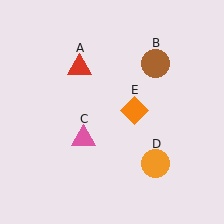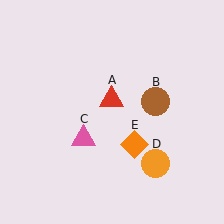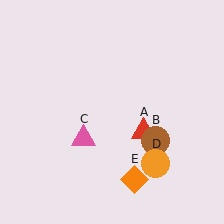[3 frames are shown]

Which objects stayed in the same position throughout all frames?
Pink triangle (object C) and orange circle (object D) remained stationary.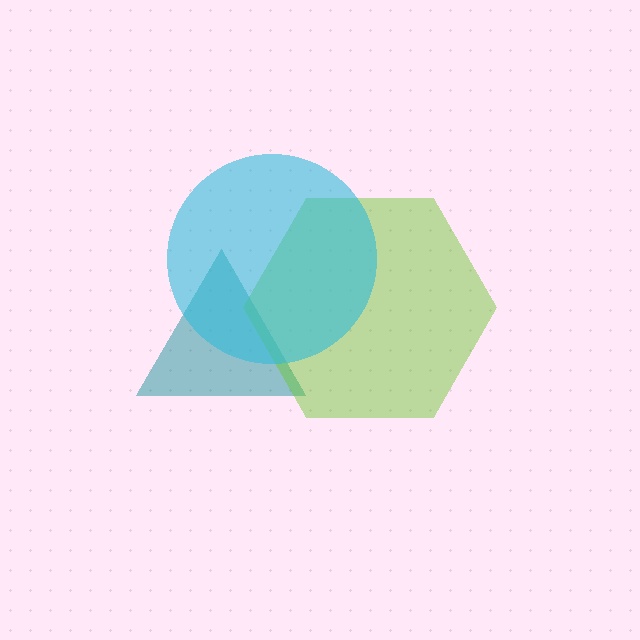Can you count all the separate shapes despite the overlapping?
Yes, there are 3 separate shapes.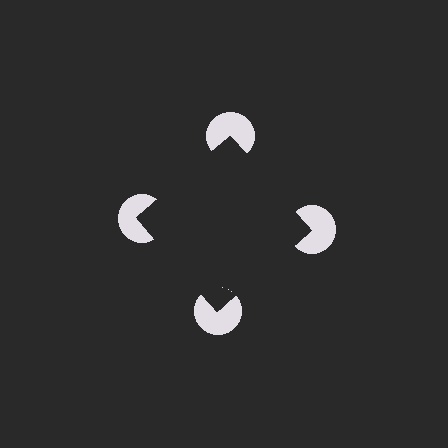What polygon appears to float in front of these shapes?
An illusory square — its edges are inferred from the aligned wedge cuts in the pac-man discs, not physically drawn.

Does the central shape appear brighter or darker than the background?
It typically appears slightly darker than the background, even though no actual brightness change is drawn.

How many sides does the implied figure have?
4 sides.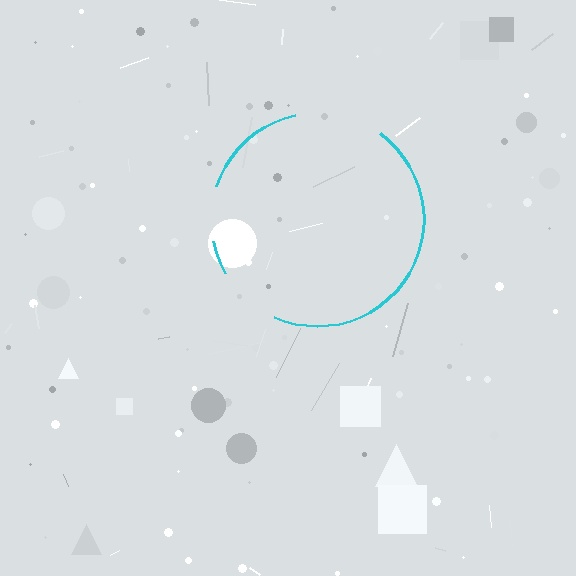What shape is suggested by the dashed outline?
The dashed outline suggests a circle.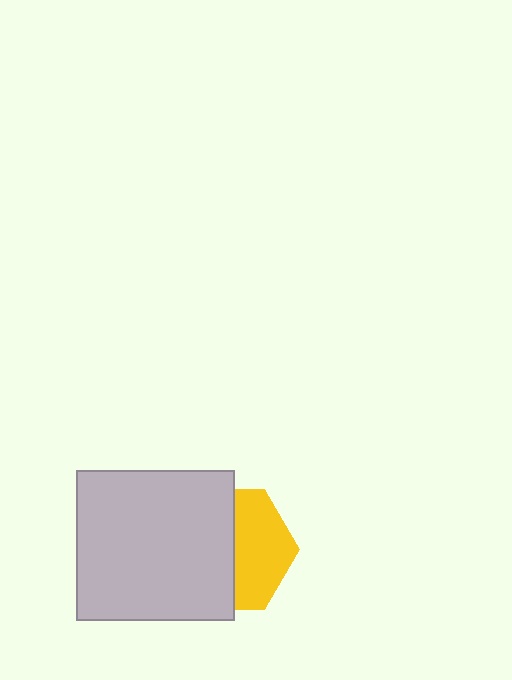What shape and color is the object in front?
The object in front is a light gray rectangle.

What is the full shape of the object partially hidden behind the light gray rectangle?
The partially hidden object is a yellow hexagon.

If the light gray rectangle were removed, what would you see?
You would see the complete yellow hexagon.